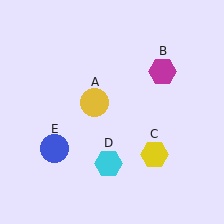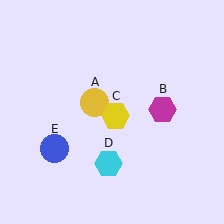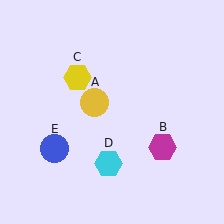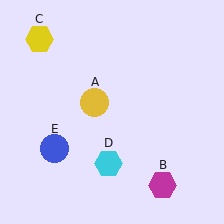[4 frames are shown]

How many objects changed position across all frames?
2 objects changed position: magenta hexagon (object B), yellow hexagon (object C).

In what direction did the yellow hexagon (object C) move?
The yellow hexagon (object C) moved up and to the left.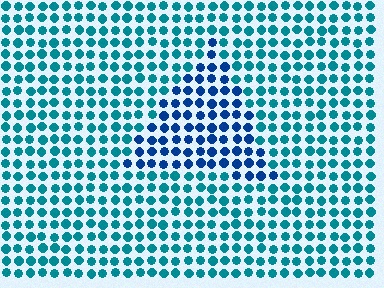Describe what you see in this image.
The image is filled with small teal elements in a uniform arrangement. A triangle-shaped region is visible where the elements are tinted to a slightly different hue, forming a subtle color boundary.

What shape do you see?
I see a triangle.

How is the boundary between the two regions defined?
The boundary is defined purely by a slight shift in hue (about 33 degrees). Spacing, size, and orientation are identical on both sides.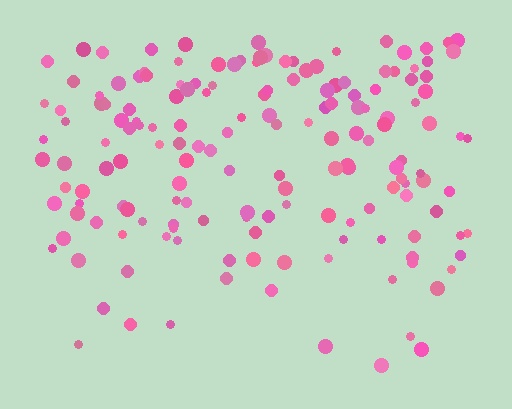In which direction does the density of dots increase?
From bottom to top, with the top side densest.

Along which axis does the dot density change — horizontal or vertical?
Vertical.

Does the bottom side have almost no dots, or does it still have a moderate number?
Still a moderate number, just noticeably fewer than the top.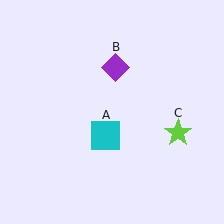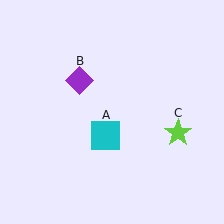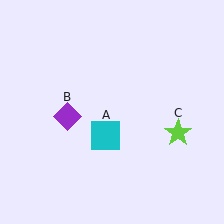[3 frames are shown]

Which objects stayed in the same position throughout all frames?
Cyan square (object A) and lime star (object C) remained stationary.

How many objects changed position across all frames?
1 object changed position: purple diamond (object B).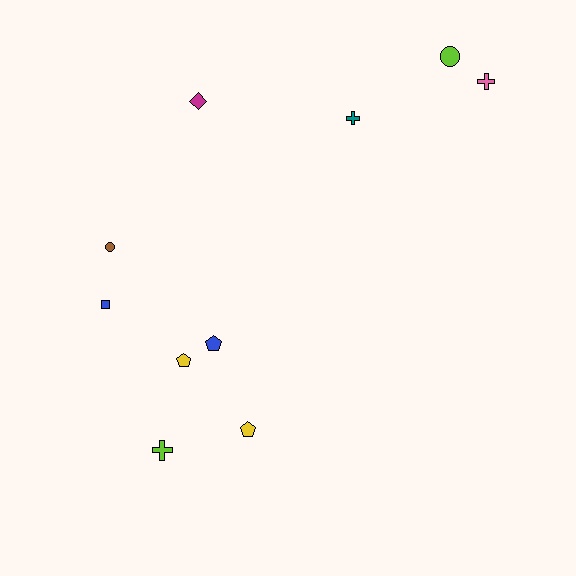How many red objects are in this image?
There are no red objects.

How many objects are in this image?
There are 10 objects.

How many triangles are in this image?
There are no triangles.